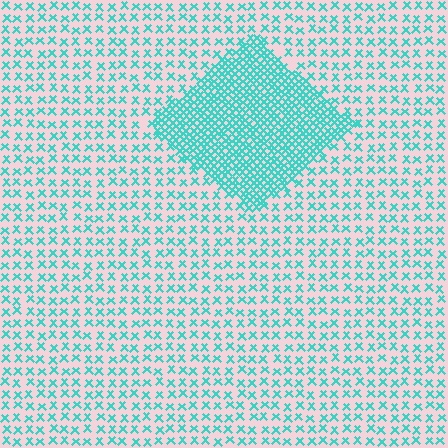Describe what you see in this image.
The image contains small cyan elements arranged at two different densities. A diamond-shaped region is visible where the elements are more densely packed than the surrounding area.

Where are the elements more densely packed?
The elements are more densely packed inside the diamond boundary.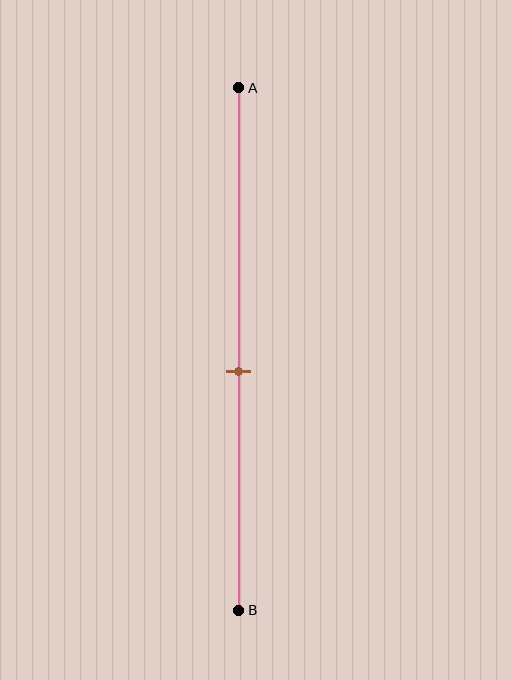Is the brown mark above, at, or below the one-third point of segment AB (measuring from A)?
The brown mark is below the one-third point of segment AB.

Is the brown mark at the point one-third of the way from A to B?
No, the mark is at about 55% from A, not at the 33% one-third point.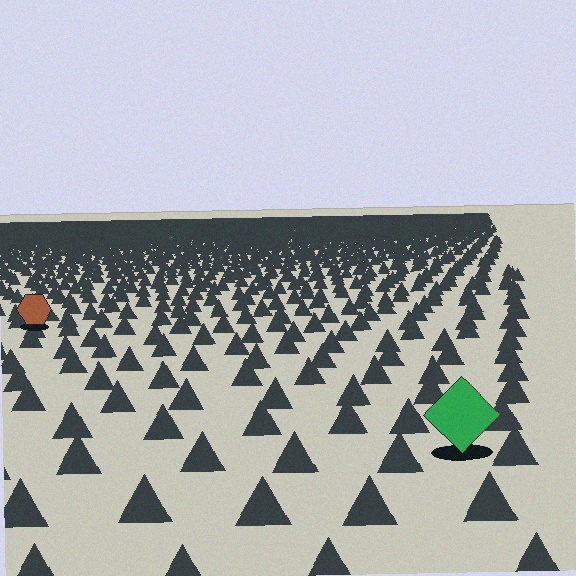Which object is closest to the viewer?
The green diamond is closest. The texture marks near it are larger and more spread out.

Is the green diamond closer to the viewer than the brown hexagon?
Yes. The green diamond is closer — you can tell from the texture gradient: the ground texture is coarser near it.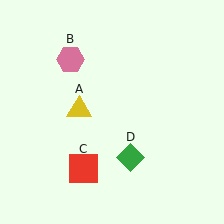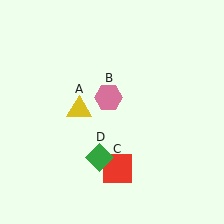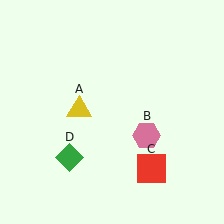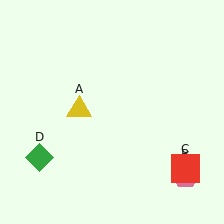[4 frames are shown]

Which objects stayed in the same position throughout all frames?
Yellow triangle (object A) remained stationary.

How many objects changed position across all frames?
3 objects changed position: pink hexagon (object B), red square (object C), green diamond (object D).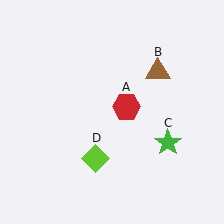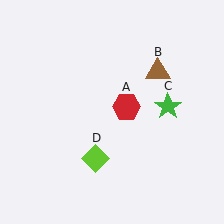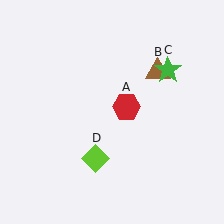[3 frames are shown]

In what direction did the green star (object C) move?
The green star (object C) moved up.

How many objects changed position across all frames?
1 object changed position: green star (object C).